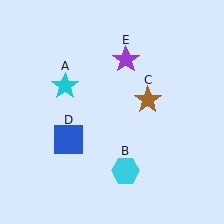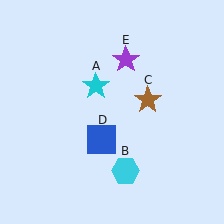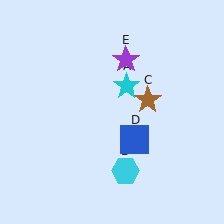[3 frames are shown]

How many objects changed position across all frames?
2 objects changed position: cyan star (object A), blue square (object D).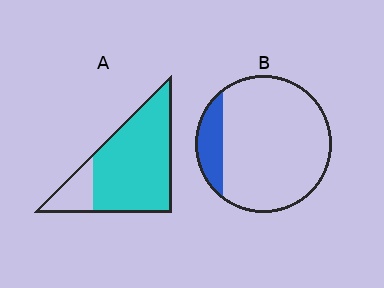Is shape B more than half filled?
No.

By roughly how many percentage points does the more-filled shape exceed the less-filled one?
By roughly 65 percentage points (A over B).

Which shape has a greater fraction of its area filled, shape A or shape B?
Shape A.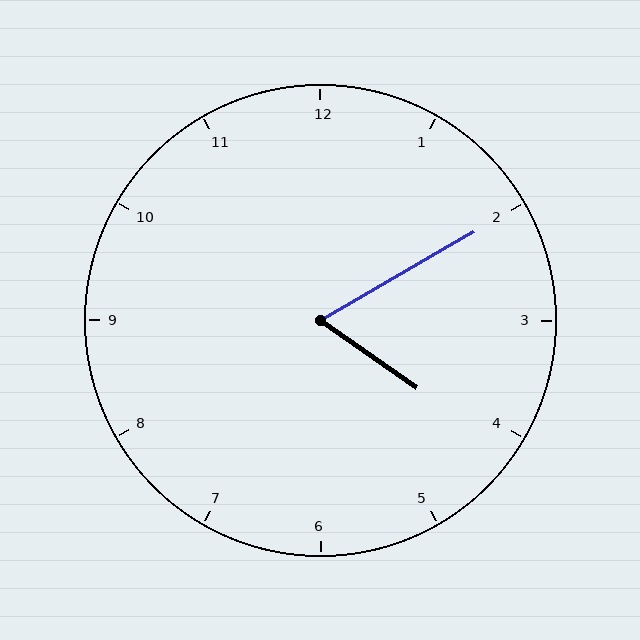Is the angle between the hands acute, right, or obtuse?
It is acute.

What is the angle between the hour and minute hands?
Approximately 65 degrees.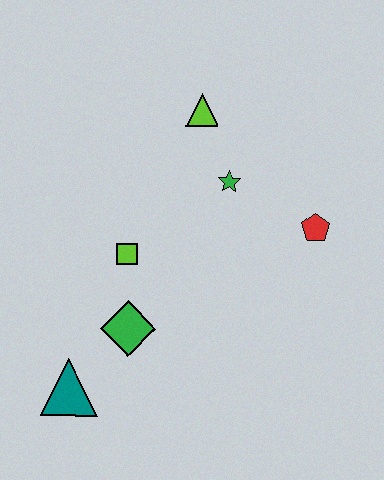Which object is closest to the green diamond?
The lime square is closest to the green diamond.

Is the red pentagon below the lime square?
No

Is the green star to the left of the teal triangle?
No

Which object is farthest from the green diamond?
The lime triangle is farthest from the green diamond.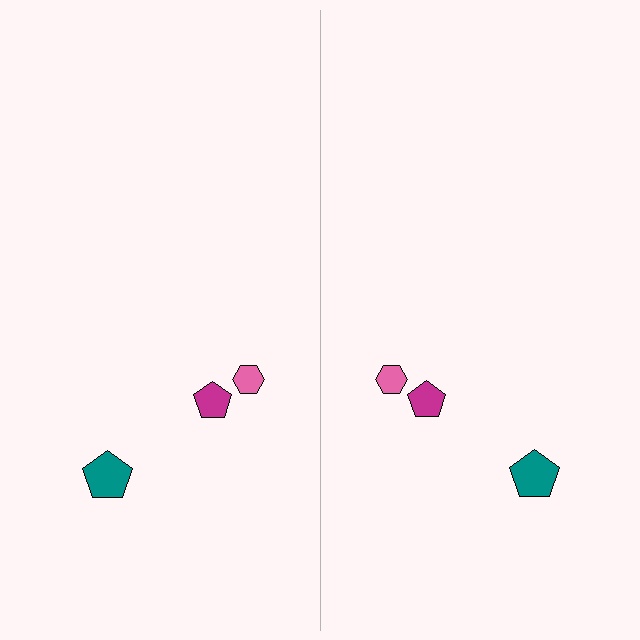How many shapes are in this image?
There are 6 shapes in this image.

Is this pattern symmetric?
Yes, this pattern has bilateral (reflection) symmetry.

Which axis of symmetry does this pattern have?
The pattern has a vertical axis of symmetry running through the center of the image.